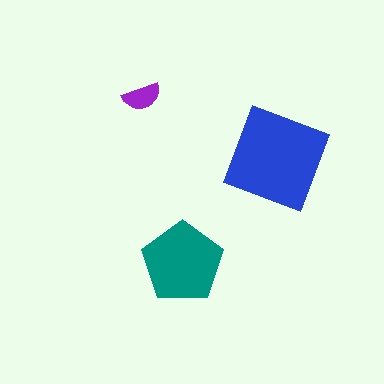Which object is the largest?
The blue square.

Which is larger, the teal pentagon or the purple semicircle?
The teal pentagon.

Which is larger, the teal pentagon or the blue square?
The blue square.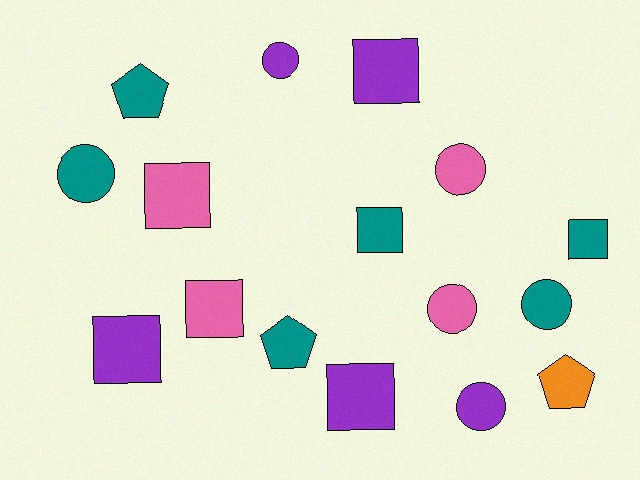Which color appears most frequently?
Teal, with 6 objects.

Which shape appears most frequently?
Square, with 7 objects.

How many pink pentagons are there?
There are no pink pentagons.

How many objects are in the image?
There are 16 objects.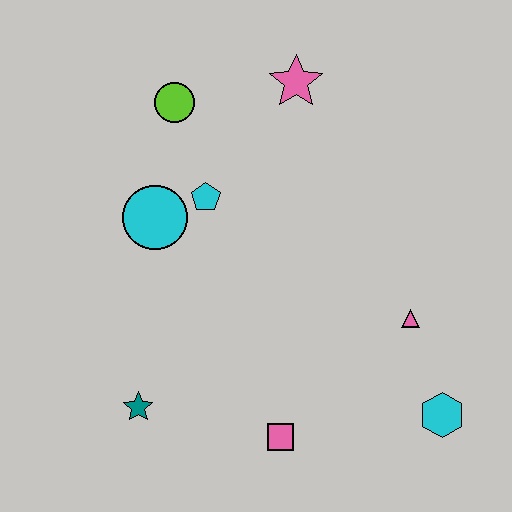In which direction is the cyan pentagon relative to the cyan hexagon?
The cyan pentagon is to the left of the cyan hexagon.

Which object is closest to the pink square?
The teal star is closest to the pink square.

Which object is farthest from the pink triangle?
The lime circle is farthest from the pink triangle.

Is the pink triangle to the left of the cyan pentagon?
No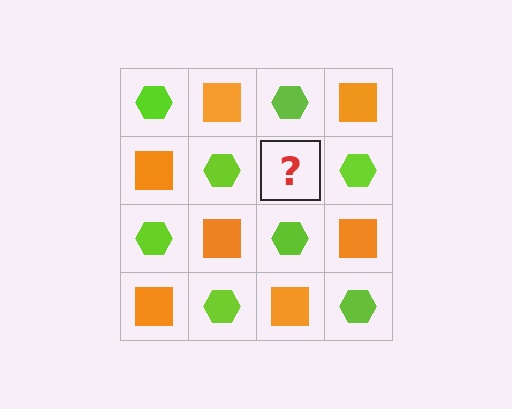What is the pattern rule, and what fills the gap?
The rule is that it alternates lime hexagon and orange square in a checkerboard pattern. The gap should be filled with an orange square.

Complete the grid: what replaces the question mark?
The question mark should be replaced with an orange square.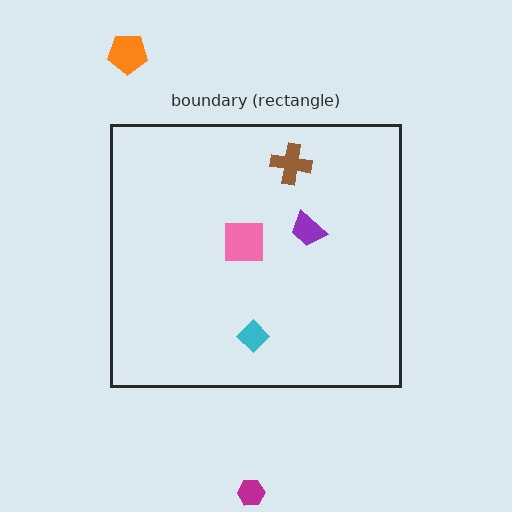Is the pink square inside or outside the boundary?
Inside.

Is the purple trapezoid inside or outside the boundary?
Inside.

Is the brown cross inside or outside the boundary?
Inside.